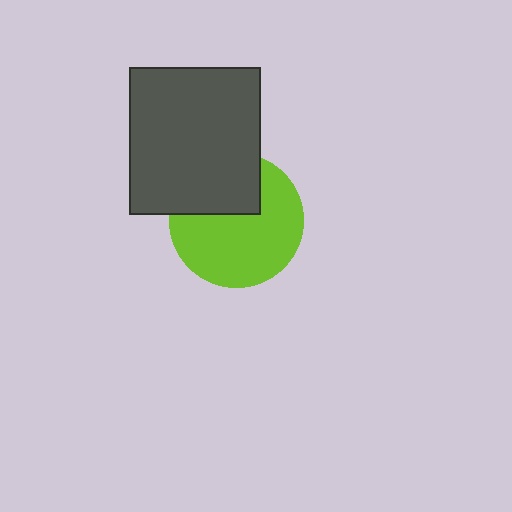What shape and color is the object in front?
The object in front is a dark gray rectangle.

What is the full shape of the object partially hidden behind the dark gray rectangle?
The partially hidden object is a lime circle.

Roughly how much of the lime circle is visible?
Most of it is visible (roughly 67%).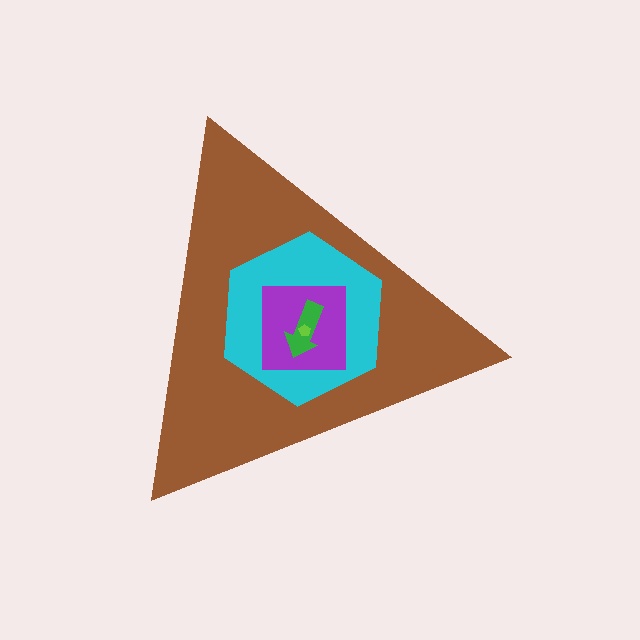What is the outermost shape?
The brown triangle.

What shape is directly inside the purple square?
The green arrow.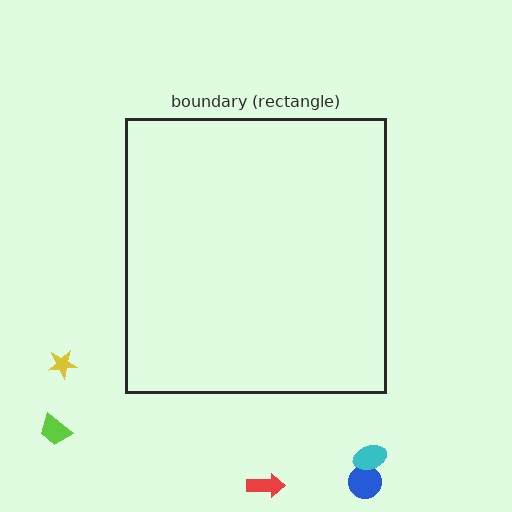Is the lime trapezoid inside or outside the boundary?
Outside.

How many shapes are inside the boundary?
0 inside, 5 outside.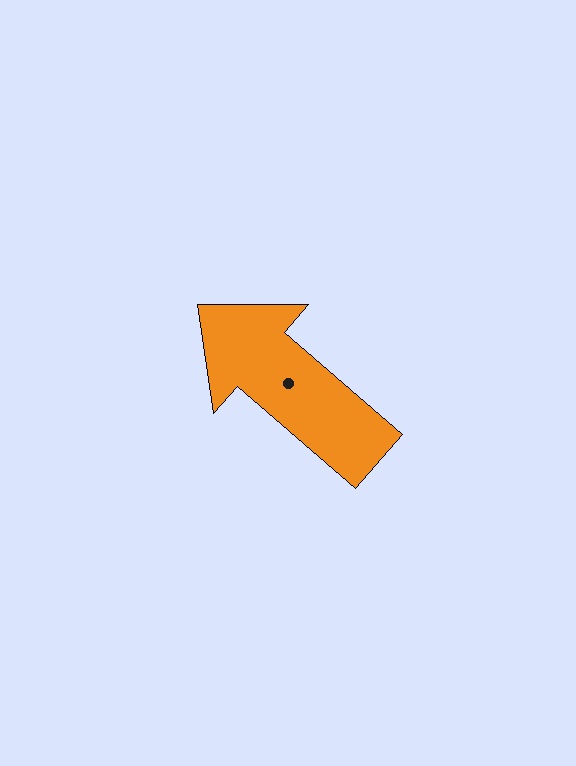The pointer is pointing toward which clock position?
Roughly 10 o'clock.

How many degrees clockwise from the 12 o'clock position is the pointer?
Approximately 311 degrees.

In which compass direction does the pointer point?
Northwest.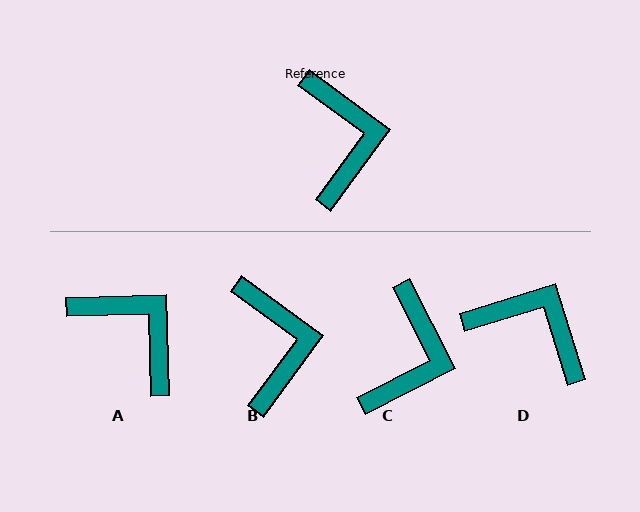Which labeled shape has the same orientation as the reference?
B.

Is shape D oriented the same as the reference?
No, it is off by about 54 degrees.